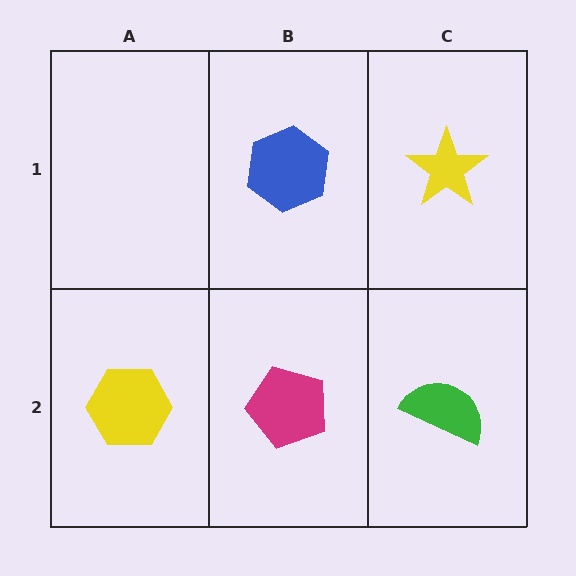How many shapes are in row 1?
2 shapes.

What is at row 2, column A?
A yellow hexagon.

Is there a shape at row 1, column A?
No, that cell is empty.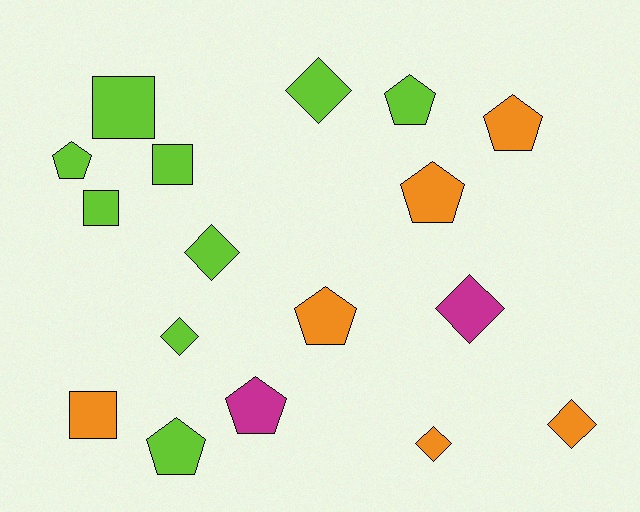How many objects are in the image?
There are 17 objects.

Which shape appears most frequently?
Pentagon, with 7 objects.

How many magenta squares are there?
There are no magenta squares.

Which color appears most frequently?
Lime, with 9 objects.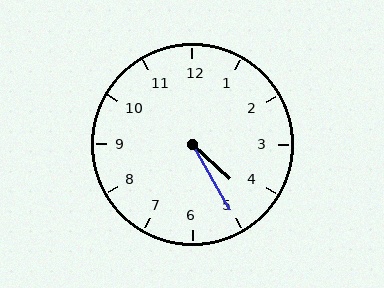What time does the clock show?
4:25.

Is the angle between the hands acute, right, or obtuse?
It is acute.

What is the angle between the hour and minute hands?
Approximately 18 degrees.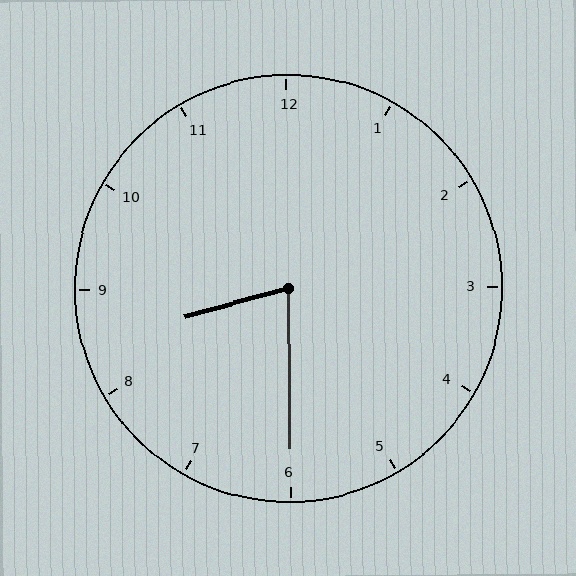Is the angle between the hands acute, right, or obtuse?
It is acute.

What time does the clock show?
8:30.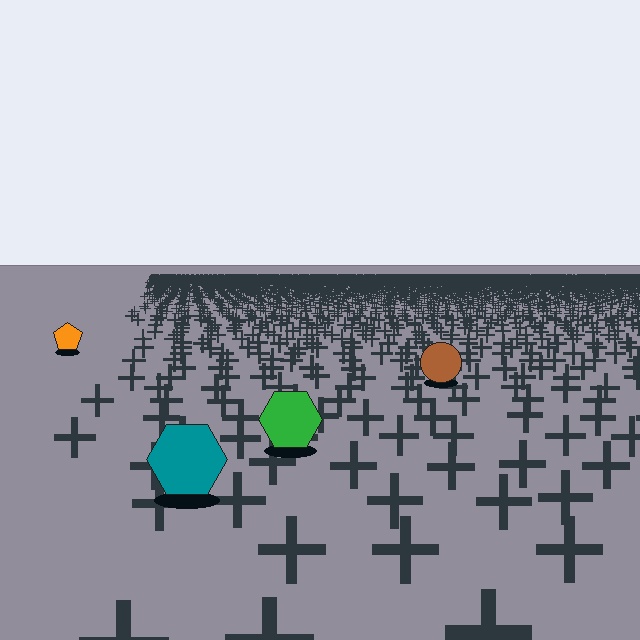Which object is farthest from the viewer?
The orange pentagon is farthest from the viewer. It appears smaller and the ground texture around it is denser.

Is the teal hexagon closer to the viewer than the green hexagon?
Yes. The teal hexagon is closer — you can tell from the texture gradient: the ground texture is coarser near it.